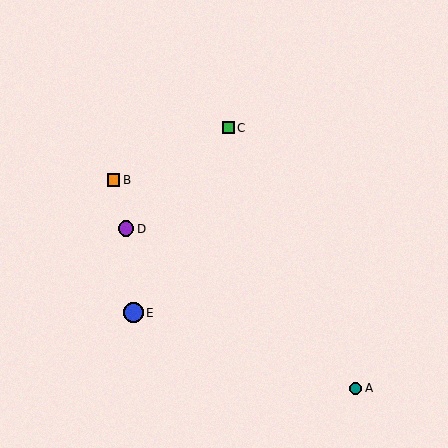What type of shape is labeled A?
Shape A is a teal circle.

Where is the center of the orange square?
The center of the orange square is at (114, 180).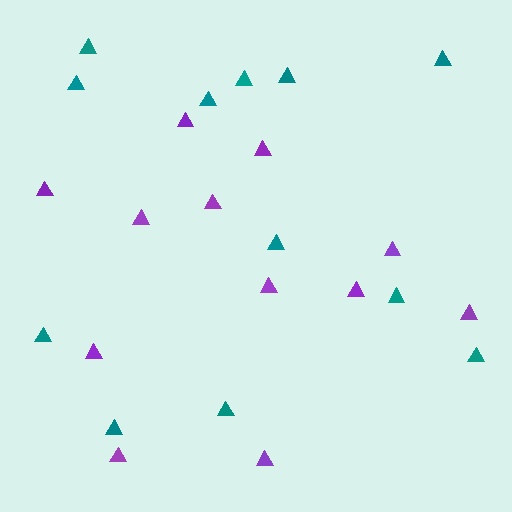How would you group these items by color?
There are 2 groups: one group of teal triangles (12) and one group of purple triangles (12).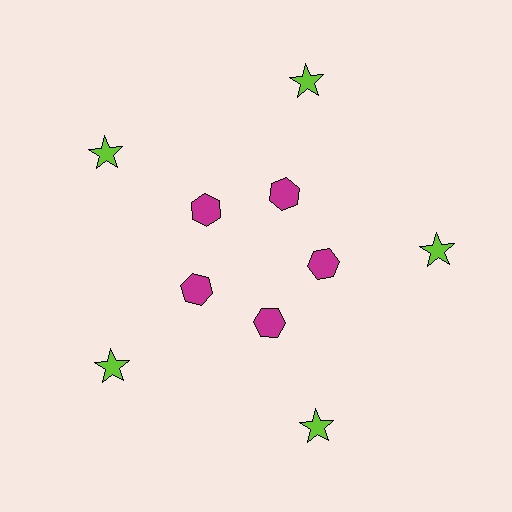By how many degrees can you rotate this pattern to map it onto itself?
The pattern maps onto itself every 72 degrees of rotation.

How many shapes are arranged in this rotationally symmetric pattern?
There are 10 shapes, arranged in 5 groups of 2.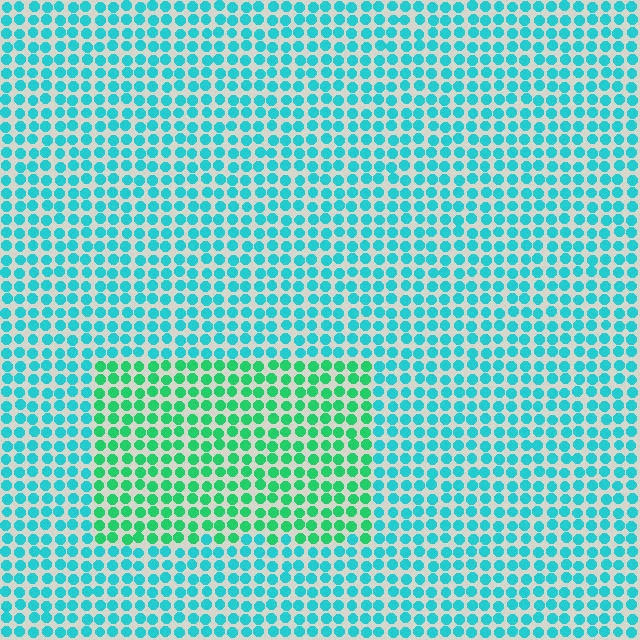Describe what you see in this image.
The image is filled with small cyan elements in a uniform arrangement. A rectangle-shaped region is visible where the elements are tinted to a slightly different hue, forming a subtle color boundary.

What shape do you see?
I see a rectangle.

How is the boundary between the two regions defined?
The boundary is defined purely by a slight shift in hue (about 37 degrees). Spacing, size, and orientation are identical on both sides.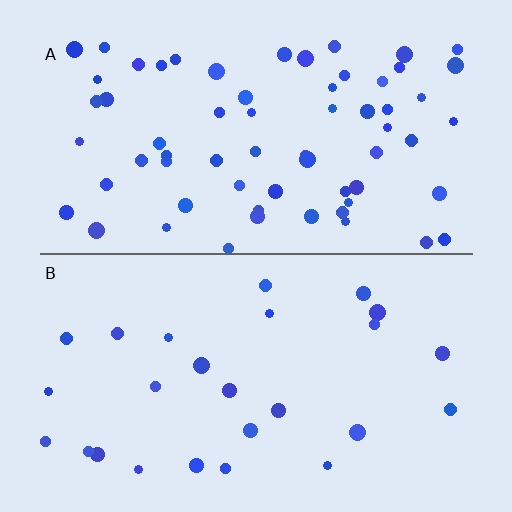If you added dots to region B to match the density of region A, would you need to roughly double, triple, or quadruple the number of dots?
Approximately double.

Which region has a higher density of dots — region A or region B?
A (the top).